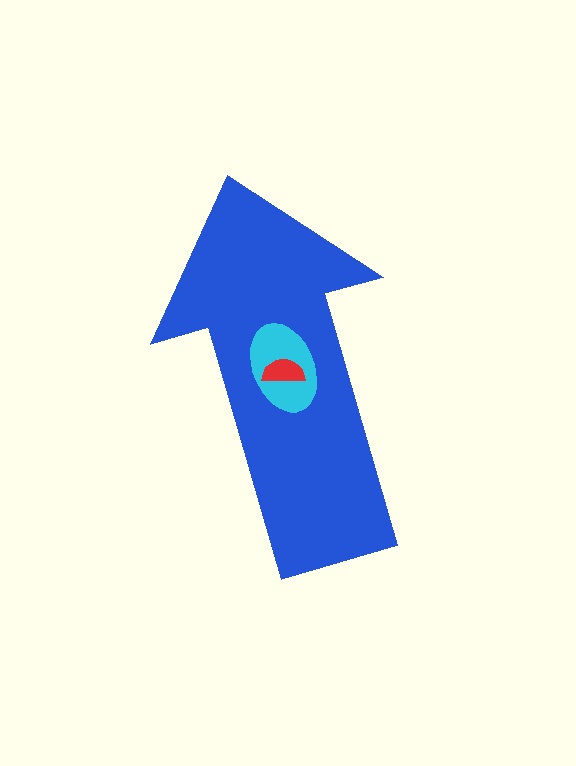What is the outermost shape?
The blue arrow.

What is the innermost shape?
The red semicircle.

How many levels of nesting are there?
3.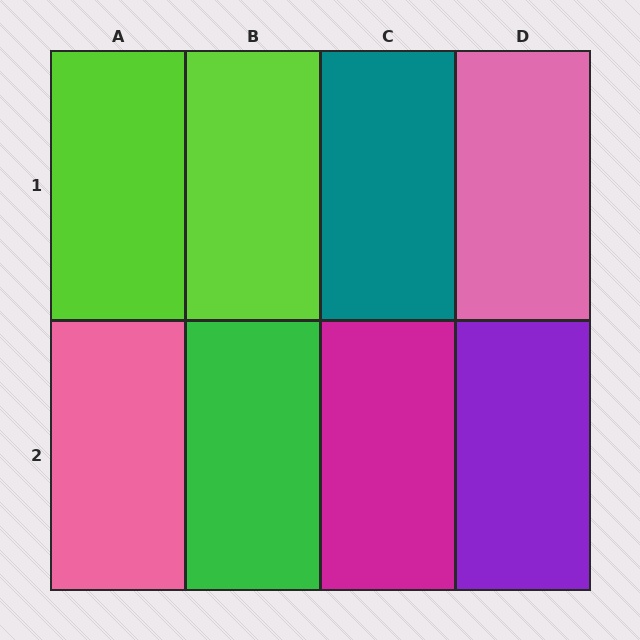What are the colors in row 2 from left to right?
Pink, green, magenta, purple.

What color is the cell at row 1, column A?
Lime.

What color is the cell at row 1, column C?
Teal.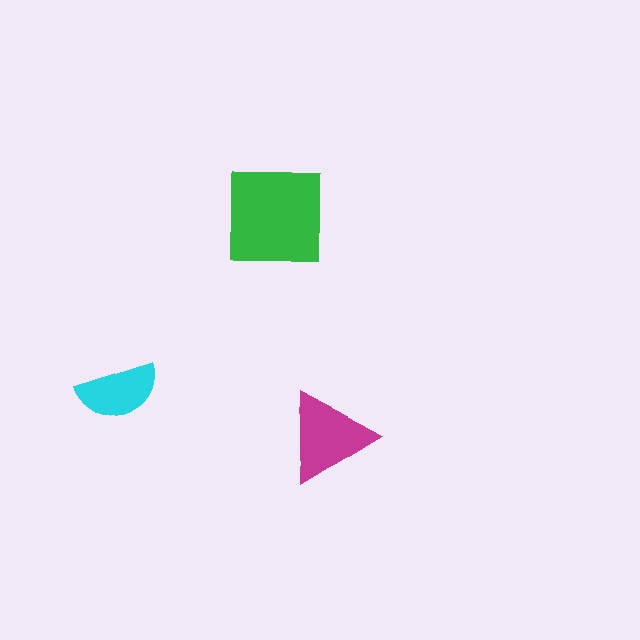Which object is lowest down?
The magenta triangle is bottommost.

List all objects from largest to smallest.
The green square, the magenta triangle, the cyan semicircle.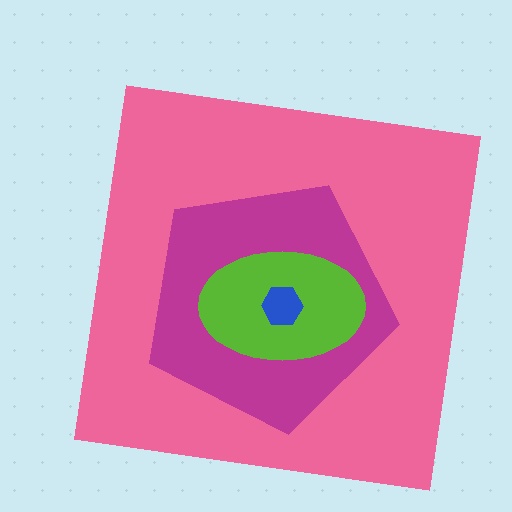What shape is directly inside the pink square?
The magenta pentagon.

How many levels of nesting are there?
4.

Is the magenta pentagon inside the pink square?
Yes.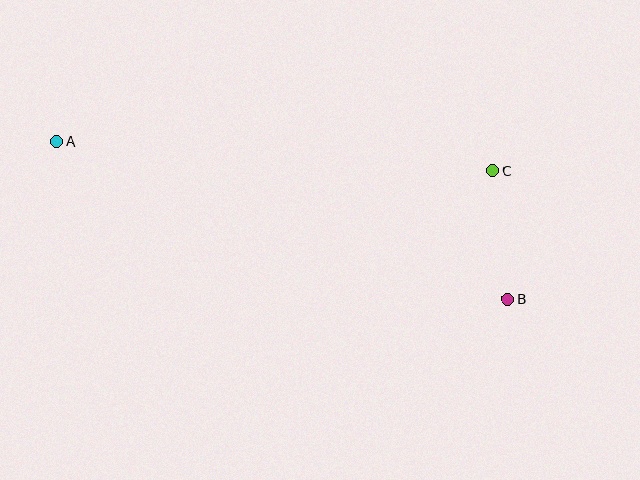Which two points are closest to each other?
Points B and C are closest to each other.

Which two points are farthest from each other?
Points A and B are farthest from each other.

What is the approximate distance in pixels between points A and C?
The distance between A and C is approximately 437 pixels.